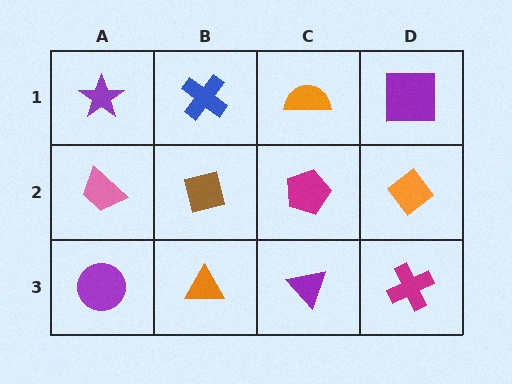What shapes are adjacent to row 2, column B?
A blue cross (row 1, column B), an orange triangle (row 3, column B), a pink trapezoid (row 2, column A), a magenta pentagon (row 2, column C).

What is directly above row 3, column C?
A magenta pentagon.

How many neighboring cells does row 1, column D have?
2.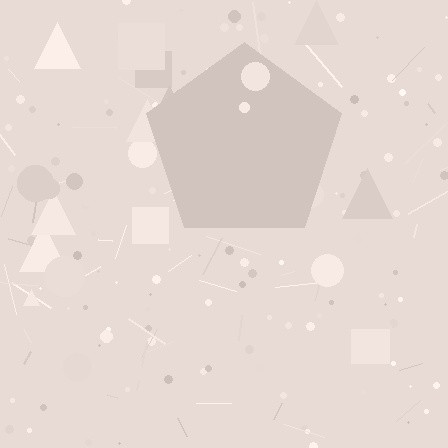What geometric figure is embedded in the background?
A pentagon is embedded in the background.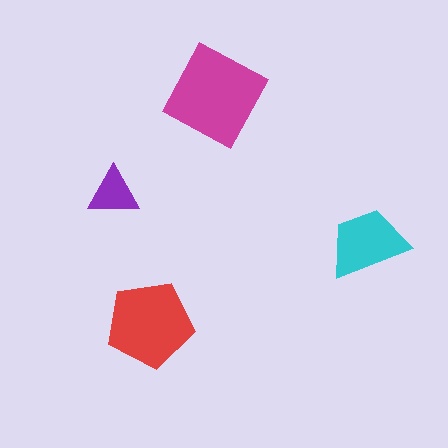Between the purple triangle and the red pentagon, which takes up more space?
The red pentagon.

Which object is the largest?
The magenta square.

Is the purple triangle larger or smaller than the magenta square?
Smaller.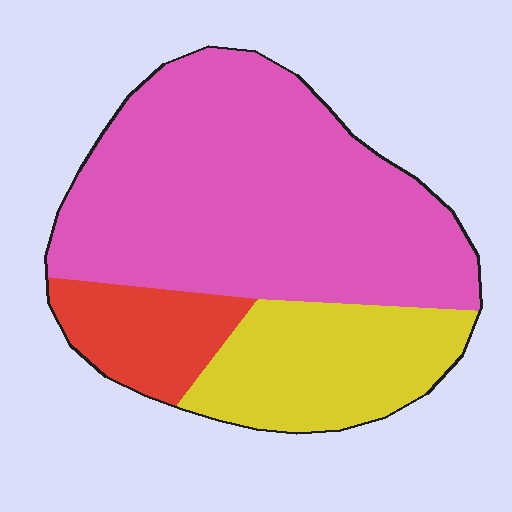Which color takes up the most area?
Pink, at roughly 65%.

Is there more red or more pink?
Pink.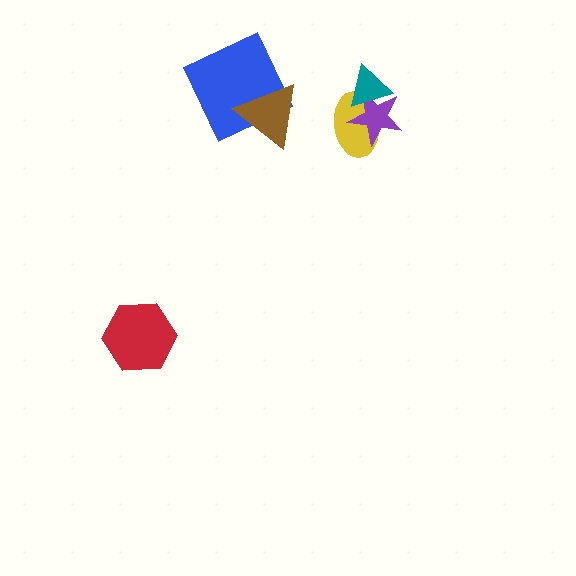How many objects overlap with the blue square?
1 object overlaps with the blue square.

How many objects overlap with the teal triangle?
2 objects overlap with the teal triangle.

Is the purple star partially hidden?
Yes, it is partially covered by another shape.